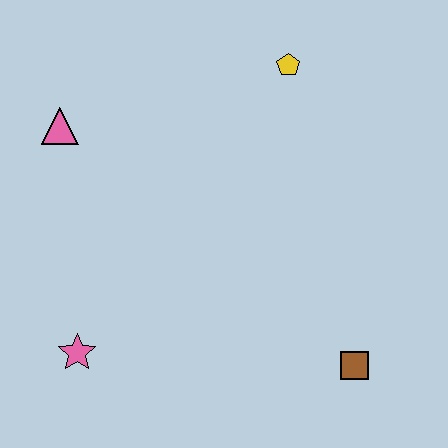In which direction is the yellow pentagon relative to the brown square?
The yellow pentagon is above the brown square.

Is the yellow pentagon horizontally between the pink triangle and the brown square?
Yes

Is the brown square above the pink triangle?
No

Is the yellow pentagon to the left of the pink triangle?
No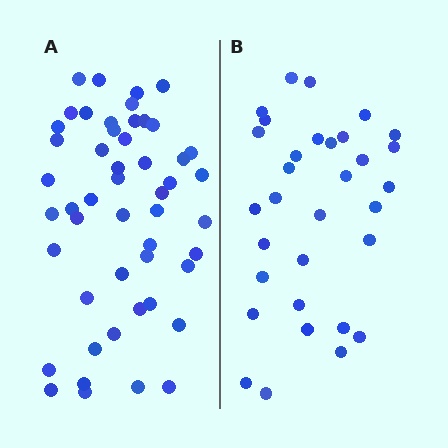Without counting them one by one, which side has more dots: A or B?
Region A (the left region) has more dots.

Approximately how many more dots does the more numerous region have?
Region A has approximately 20 more dots than region B.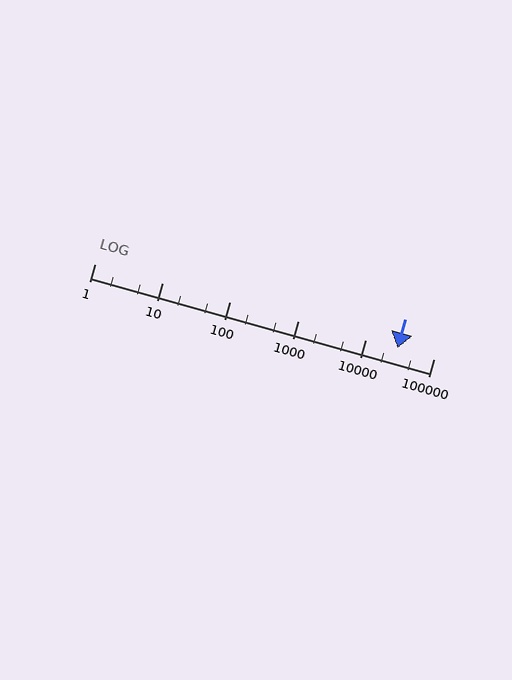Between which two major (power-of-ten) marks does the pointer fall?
The pointer is between 10000 and 100000.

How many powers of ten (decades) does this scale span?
The scale spans 5 decades, from 1 to 100000.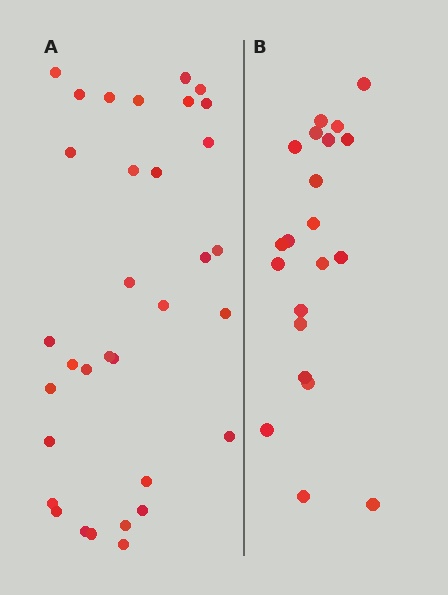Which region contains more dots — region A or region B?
Region A (the left region) has more dots.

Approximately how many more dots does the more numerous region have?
Region A has roughly 12 or so more dots than region B.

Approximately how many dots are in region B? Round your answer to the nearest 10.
About 20 dots. (The exact count is 21, which rounds to 20.)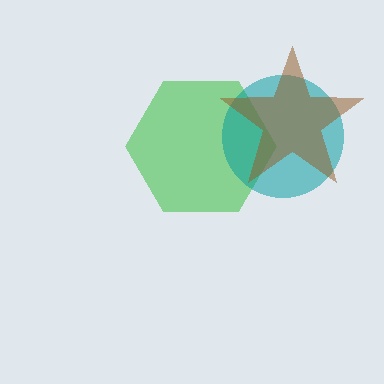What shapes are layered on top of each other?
The layered shapes are: a green hexagon, a teal circle, a brown star.